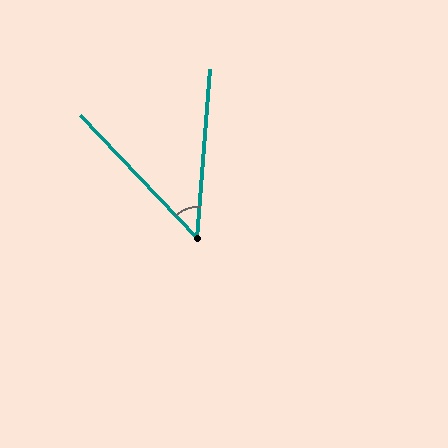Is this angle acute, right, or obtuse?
It is acute.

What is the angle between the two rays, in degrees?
Approximately 48 degrees.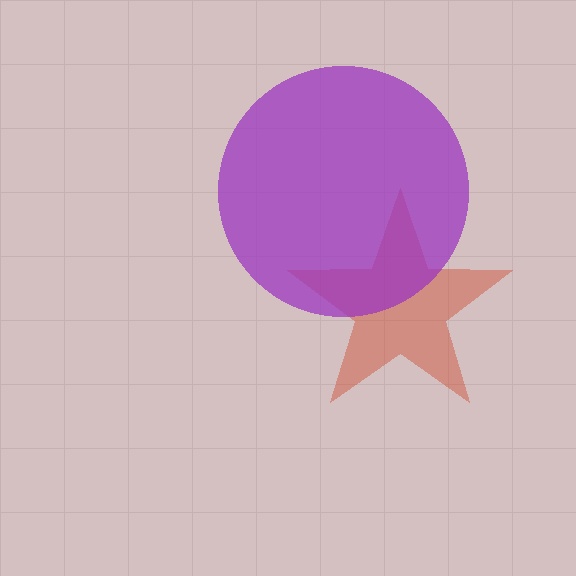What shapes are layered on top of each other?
The layered shapes are: a red star, a purple circle.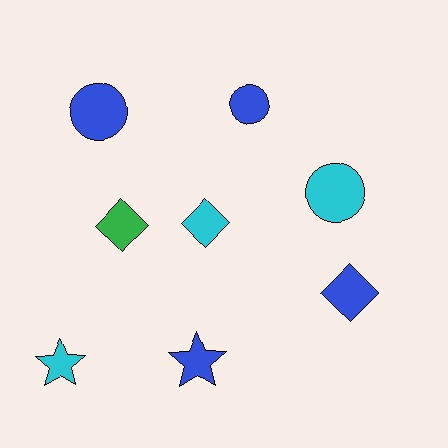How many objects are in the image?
There are 8 objects.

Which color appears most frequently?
Blue, with 4 objects.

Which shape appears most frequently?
Diamond, with 3 objects.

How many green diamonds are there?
There is 1 green diamond.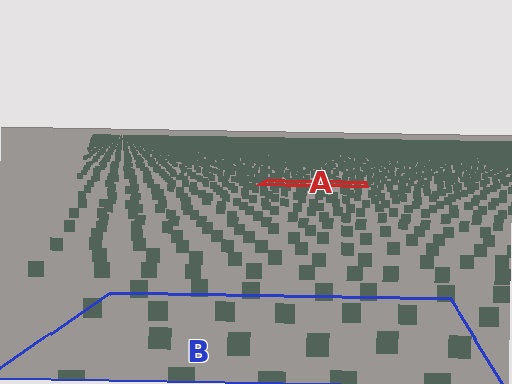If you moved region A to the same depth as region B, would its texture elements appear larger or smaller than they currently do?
They would appear larger. At a closer depth, the same texture elements are projected at a bigger on-screen size.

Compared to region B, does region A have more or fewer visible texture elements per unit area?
Region A has more texture elements per unit area — they are packed more densely because it is farther away.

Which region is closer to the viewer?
Region B is closer. The texture elements there are larger and more spread out.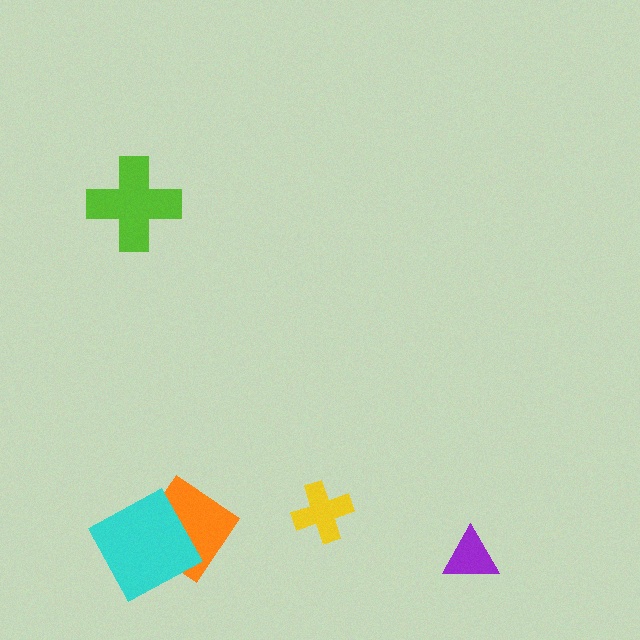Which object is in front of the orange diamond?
The cyan square is in front of the orange diamond.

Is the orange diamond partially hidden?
Yes, it is partially covered by another shape.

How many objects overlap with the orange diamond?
1 object overlaps with the orange diamond.